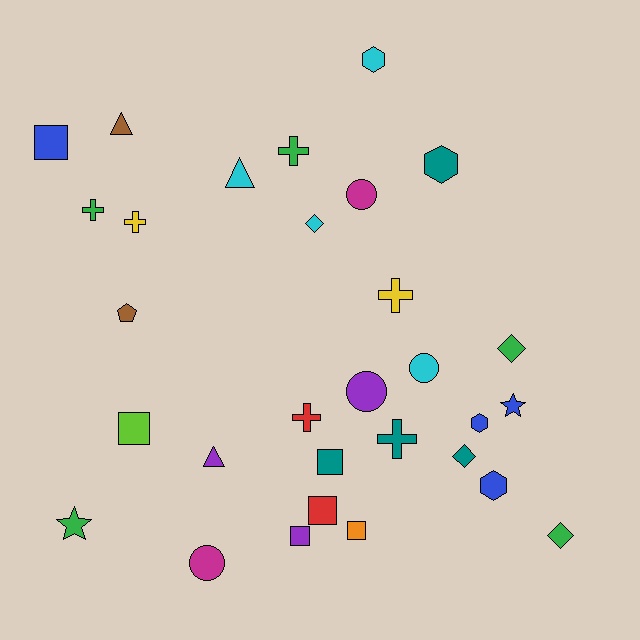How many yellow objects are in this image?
There are 2 yellow objects.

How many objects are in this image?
There are 30 objects.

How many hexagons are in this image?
There are 4 hexagons.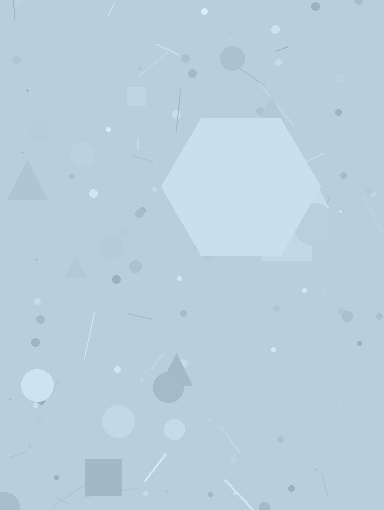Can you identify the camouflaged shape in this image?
The camouflaged shape is a hexagon.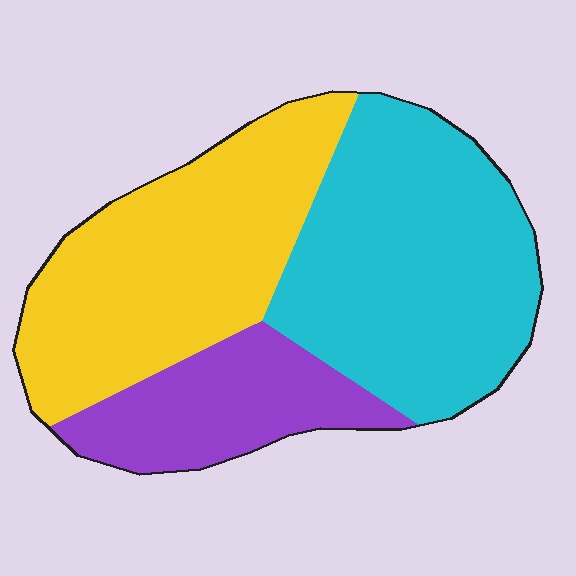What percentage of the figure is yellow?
Yellow covers around 40% of the figure.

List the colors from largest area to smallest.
From largest to smallest: cyan, yellow, purple.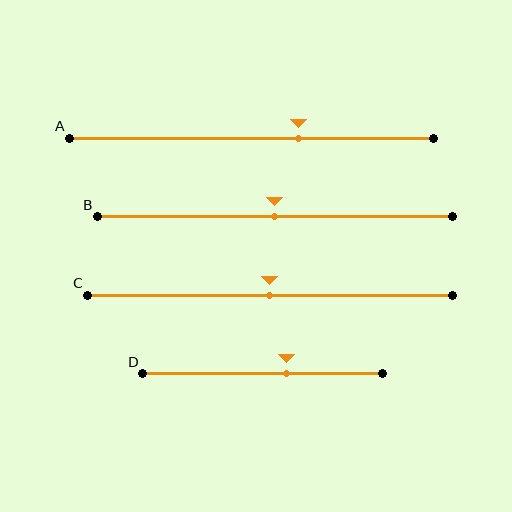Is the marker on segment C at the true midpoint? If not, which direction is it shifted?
Yes, the marker on segment C is at the true midpoint.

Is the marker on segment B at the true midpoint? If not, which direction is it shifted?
Yes, the marker on segment B is at the true midpoint.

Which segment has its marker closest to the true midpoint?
Segment B has its marker closest to the true midpoint.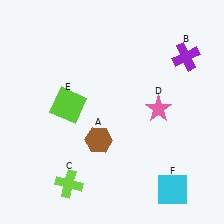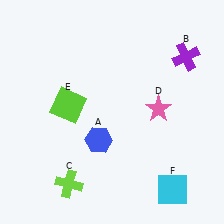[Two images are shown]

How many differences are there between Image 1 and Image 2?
There is 1 difference between the two images.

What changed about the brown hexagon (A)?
In Image 1, A is brown. In Image 2, it changed to blue.